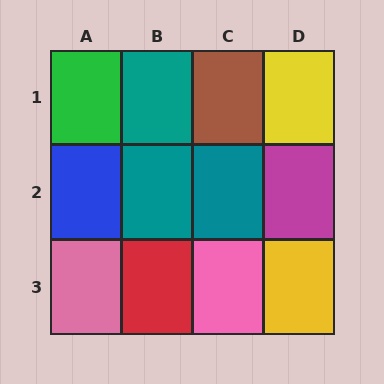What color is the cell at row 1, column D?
Yellow.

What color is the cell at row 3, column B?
Red.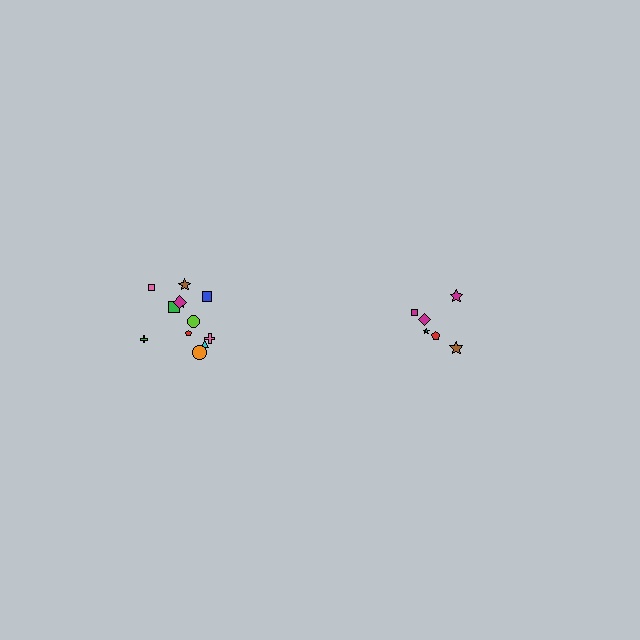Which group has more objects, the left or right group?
The left group.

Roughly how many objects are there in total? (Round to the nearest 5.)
Roughly 20 objects in total.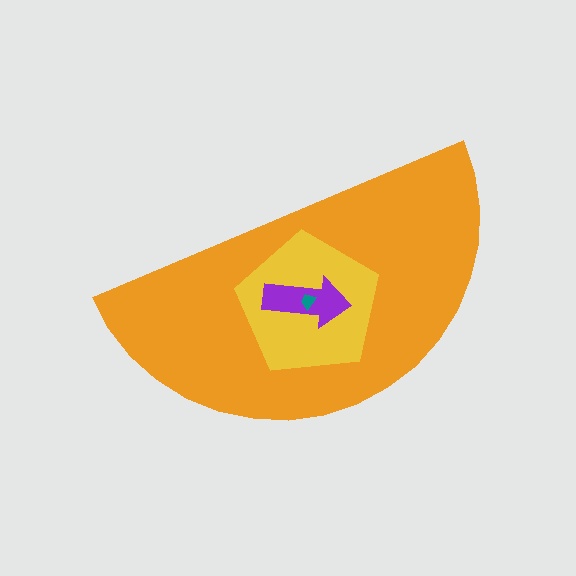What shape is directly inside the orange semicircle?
The yellow pentagon.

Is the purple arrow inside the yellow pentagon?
Yes.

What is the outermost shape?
The orange semicircle.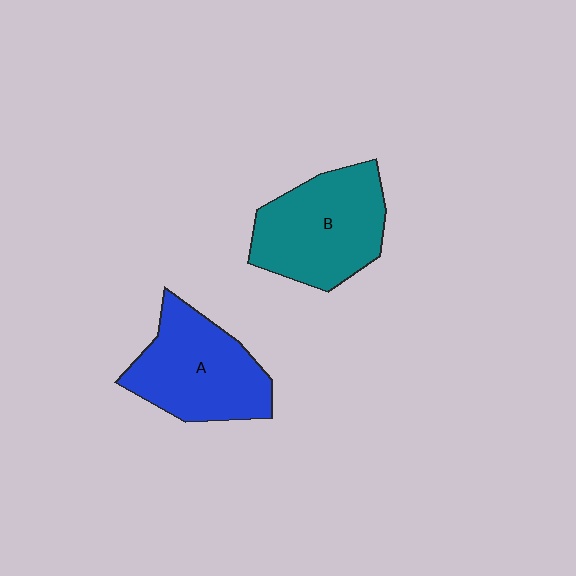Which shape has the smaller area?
Shape A (blue).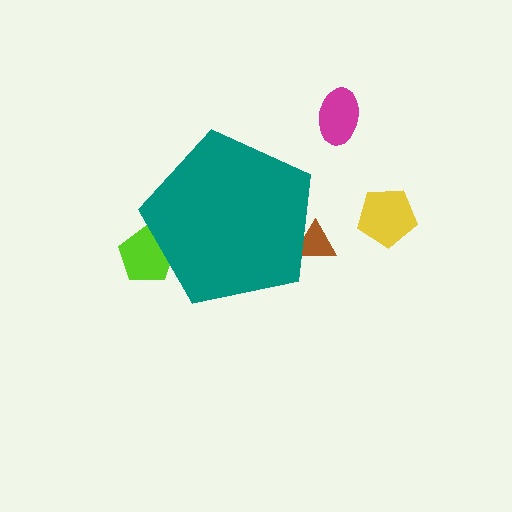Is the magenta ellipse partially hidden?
No, the magenta ellipse is fully visible.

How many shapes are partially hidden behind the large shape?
2 shapes are partially hidden.